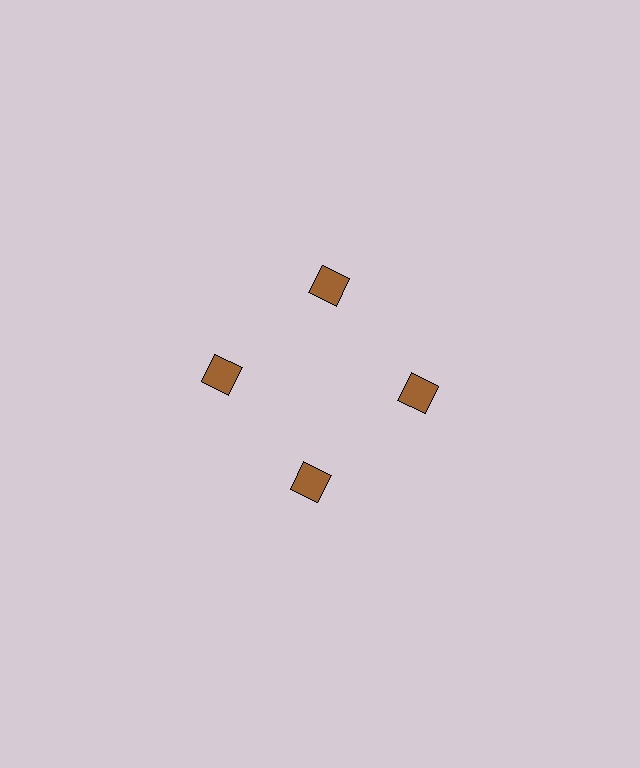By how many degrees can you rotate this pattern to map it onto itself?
The pattern maps onto itself every 90 degrees of rotation.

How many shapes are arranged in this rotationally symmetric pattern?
There are 4 shapes, arranged in 4 groups of 1.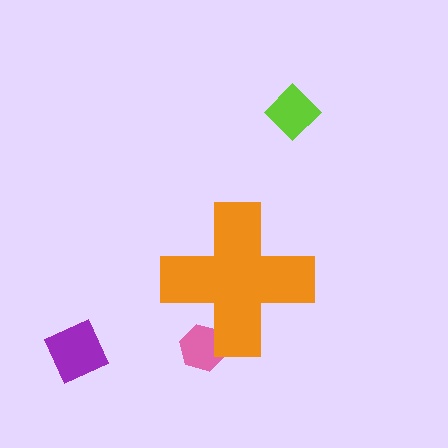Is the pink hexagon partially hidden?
Yes, the pink hexagon is partially hidden behind the orange cross.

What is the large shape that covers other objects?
An orange cross.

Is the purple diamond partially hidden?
No, the purple diamond is fully visible.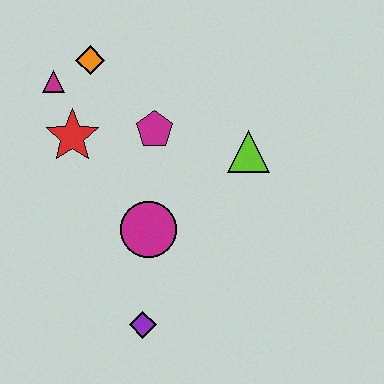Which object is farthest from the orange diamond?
The purple diamond is farthest from the orange diamond.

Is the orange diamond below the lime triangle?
No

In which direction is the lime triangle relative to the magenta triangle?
The lime triangle is to the right of the magenta triangle.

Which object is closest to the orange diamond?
The magenta triangle is closest to the orange diamond.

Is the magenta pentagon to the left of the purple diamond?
No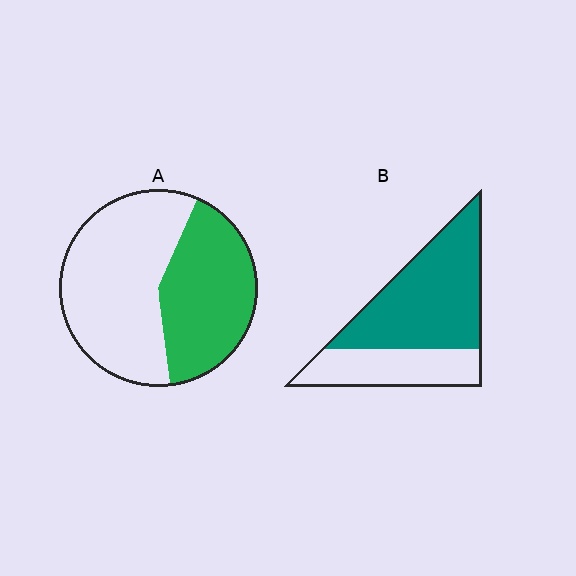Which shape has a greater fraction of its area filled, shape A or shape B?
Shape B.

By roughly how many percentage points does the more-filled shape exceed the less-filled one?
By roughly 25 percentage points (B over A).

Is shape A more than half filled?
No.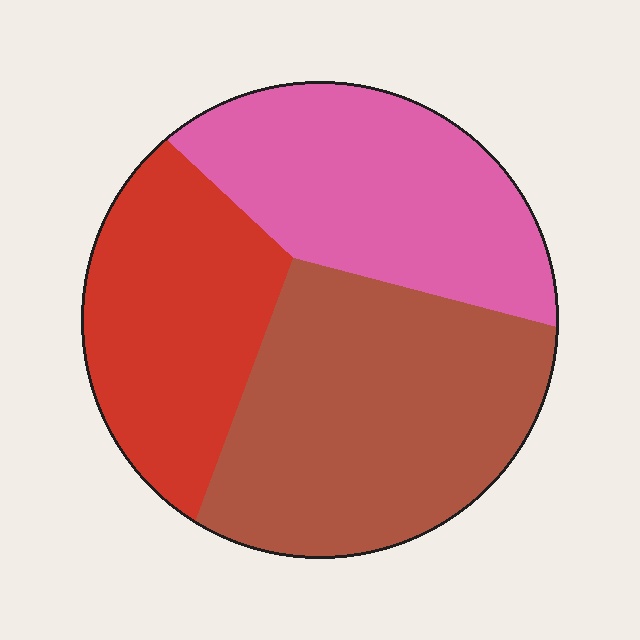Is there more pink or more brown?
Brown.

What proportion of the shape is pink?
Pink takes up about one third (1/3) of the shape.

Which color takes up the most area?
Brown, at roughly 40%.